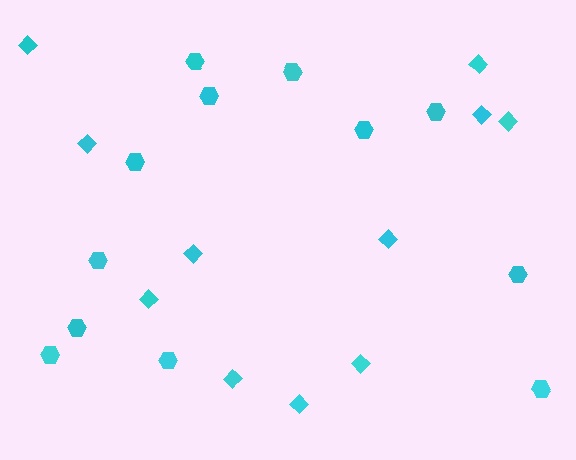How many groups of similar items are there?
There are 2 groups: one group of diamonds (11) and one group of hexagons (12).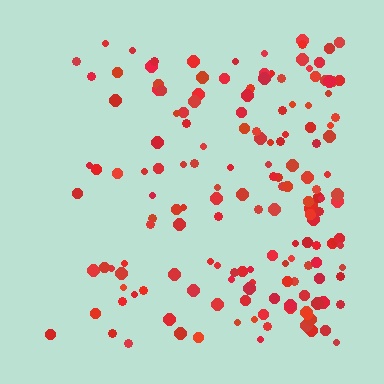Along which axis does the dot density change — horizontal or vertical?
Horizontal.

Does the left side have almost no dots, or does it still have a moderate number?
Still a moderate number, just noticeably fewer than the right.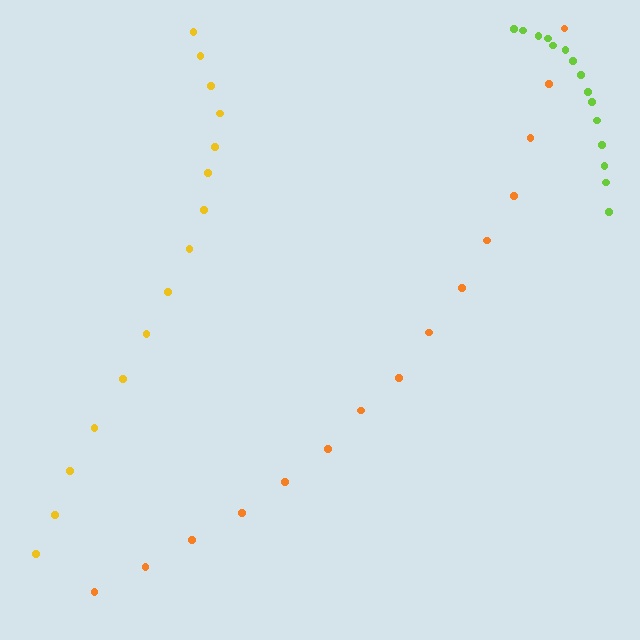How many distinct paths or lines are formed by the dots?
There are 3 distinct paths.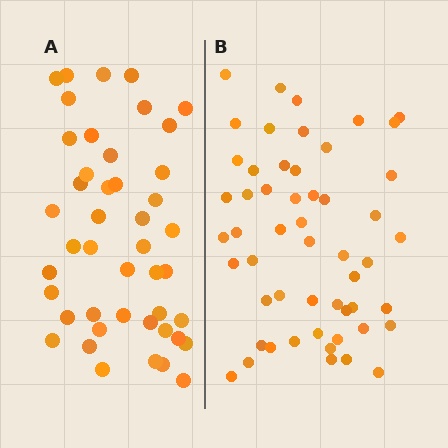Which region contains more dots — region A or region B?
Region B (the right region) has more dots.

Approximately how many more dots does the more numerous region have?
Region B has roughly 8 or so more dots than region A.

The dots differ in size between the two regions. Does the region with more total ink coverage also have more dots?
No. Region A has more total ink coverage because its dots are larger, but region B actually contains more individual dots. Total area can be misleading — the number of items is what matters here.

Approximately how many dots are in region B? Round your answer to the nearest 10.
About 50 dots. (The exact count is 53, which rounds to 50.)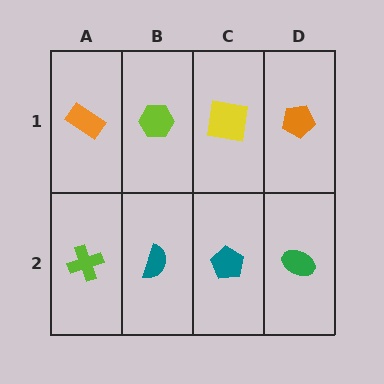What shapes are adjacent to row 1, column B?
A teal semicircle (row 2, column B), an orange rectangle (row 1, column A), a yellow square (row 1, column C).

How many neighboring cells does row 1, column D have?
2.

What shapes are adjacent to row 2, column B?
A lime hexagon (row 1, column B), a lime cross (row 2, column A), a teal pentagon (row 2, column C).